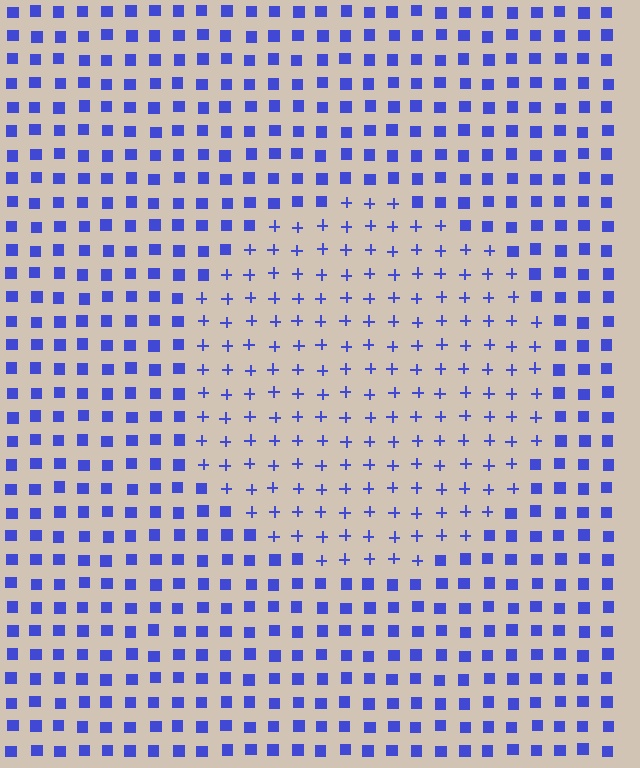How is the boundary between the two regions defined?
The boundary is defined by a change in element shape: plus signs inside vs. squares outside. All elements share the same color and spacing.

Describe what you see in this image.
The image is filled with small blue elements arranged in a uniform grid. A circle-shaped region contains plus signs, while the surrounding area contains squares. The boundary is defined purely by the change in element shape.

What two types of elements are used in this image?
The image uses plus signs inside the circle region and squares outside it.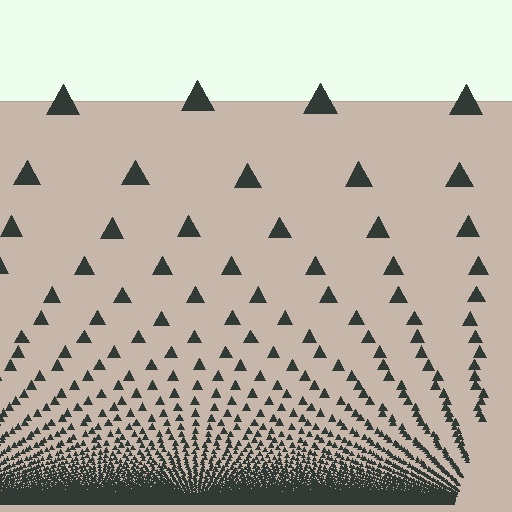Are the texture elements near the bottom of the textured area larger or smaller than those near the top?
Smaller. The gradient is inverted — elements near the bottom are smaller and denser.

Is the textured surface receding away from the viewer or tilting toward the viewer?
The surface appears to tilt toward the viewer. Texture elements get larger and sparser toward the top.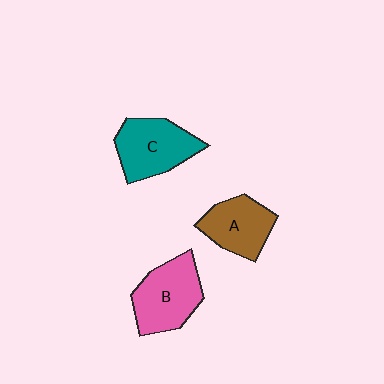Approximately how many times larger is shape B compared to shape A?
Approximately 1.2 times.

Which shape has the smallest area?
Shape A (brown).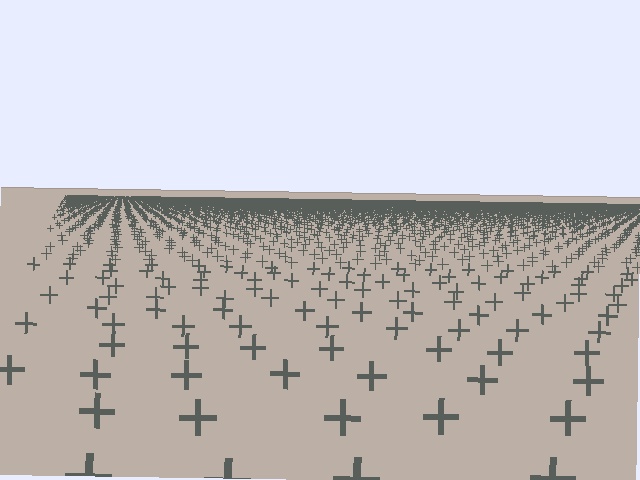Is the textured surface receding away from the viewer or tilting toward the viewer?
The surface is receding away from the viewer. Texture elements get smaller and denser toward the top.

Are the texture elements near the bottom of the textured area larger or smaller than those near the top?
Larger. Near the bottom, elements are closer to the viewer and appear at a bigger on-screen size.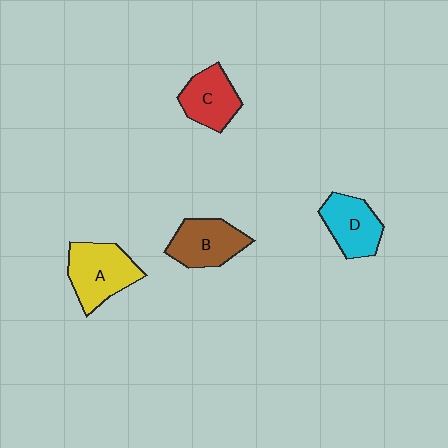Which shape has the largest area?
Shape A (yellow).